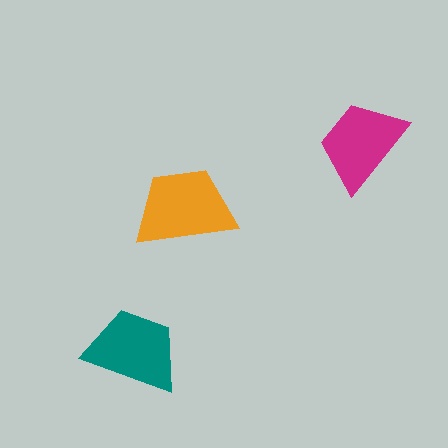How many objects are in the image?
There are 3 objects in the image.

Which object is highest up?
The magenta trapezoid is topmost.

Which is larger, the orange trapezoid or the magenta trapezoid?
The orange one.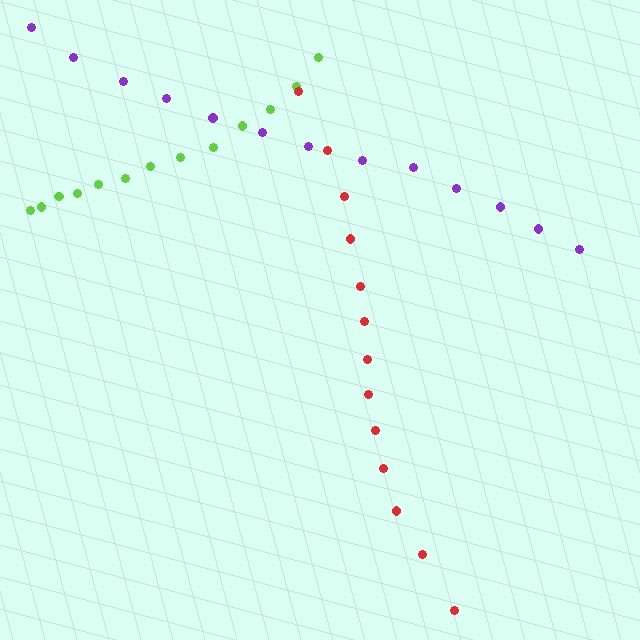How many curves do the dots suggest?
There are 3 distinct paths.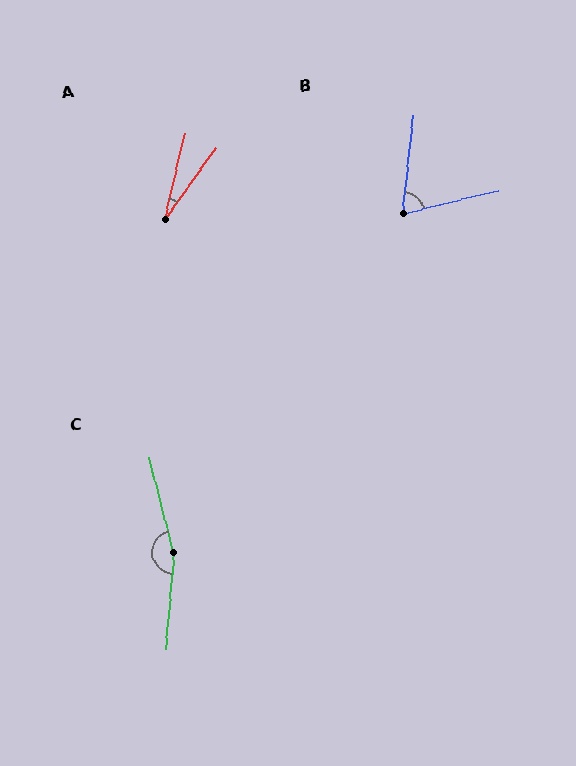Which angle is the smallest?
A, at approximately 22 degrees.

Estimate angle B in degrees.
Approximately 70 degrees.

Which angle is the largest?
C, at approximately 161 degrees.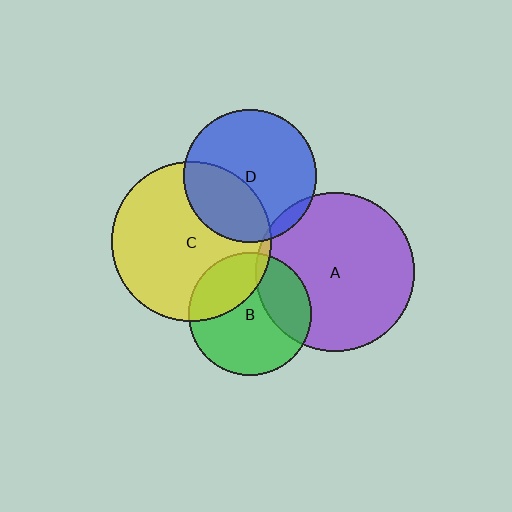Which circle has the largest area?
Circle C (yellow).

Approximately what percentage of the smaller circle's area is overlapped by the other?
Approximately 5%.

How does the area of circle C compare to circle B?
Approximately 1.7 times.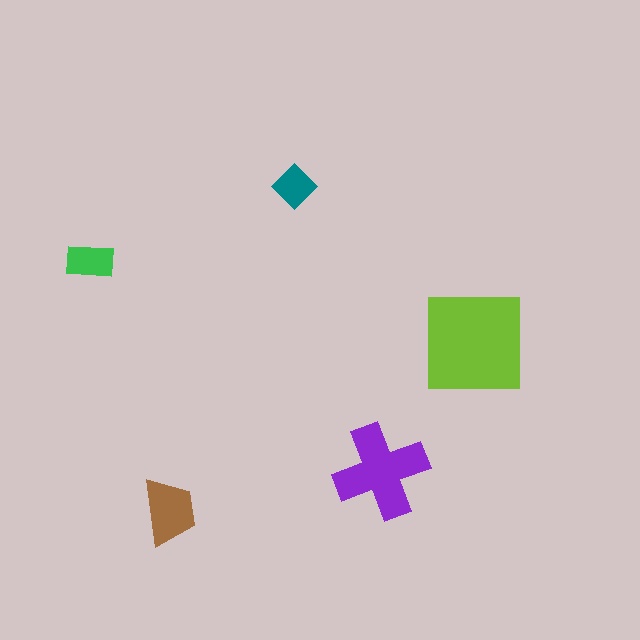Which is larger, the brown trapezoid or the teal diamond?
The brown trapezoid.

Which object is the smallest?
The teal diamond.